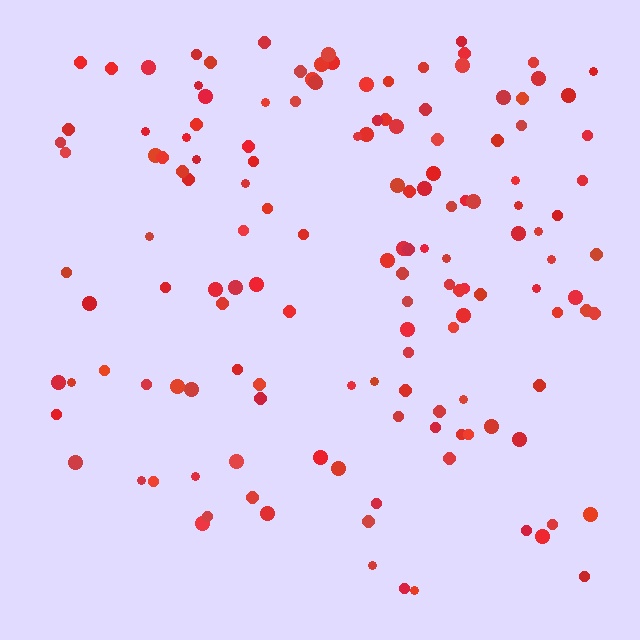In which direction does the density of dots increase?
From bottom to top, with the top side densest.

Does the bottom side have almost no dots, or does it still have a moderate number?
Still a moderate number, just noticeably fewer than the top.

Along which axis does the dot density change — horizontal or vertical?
Vertical.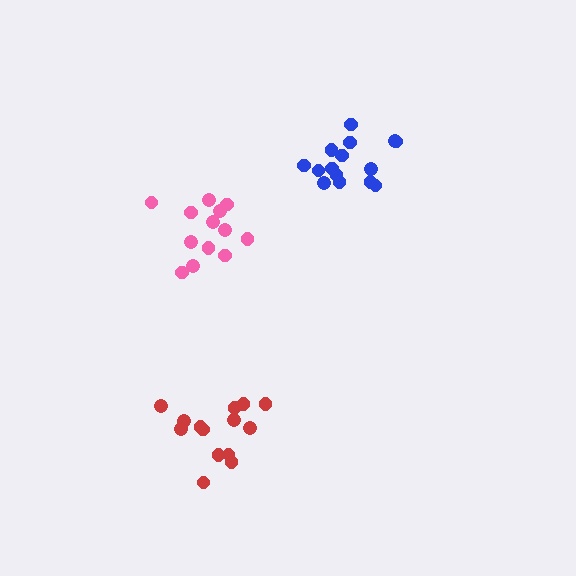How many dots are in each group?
Group 1: 13 dots, Group 2: 14 dots, Group 3: 15 dots (42 total).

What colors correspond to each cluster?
The clusters are colored: pink, red, blue.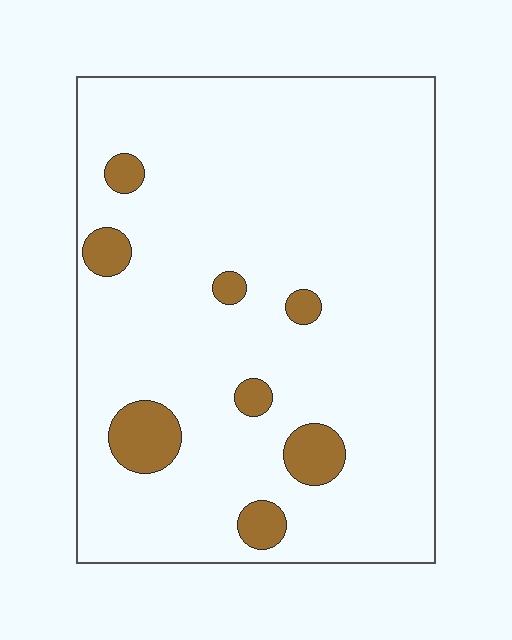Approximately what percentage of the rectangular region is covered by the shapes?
Approximately 10%.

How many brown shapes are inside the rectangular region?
8.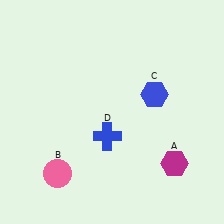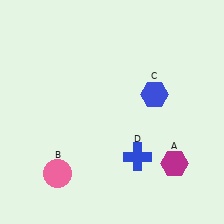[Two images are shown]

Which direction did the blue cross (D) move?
The blue cross (D) moved right.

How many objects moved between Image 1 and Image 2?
1 object moved between the two images.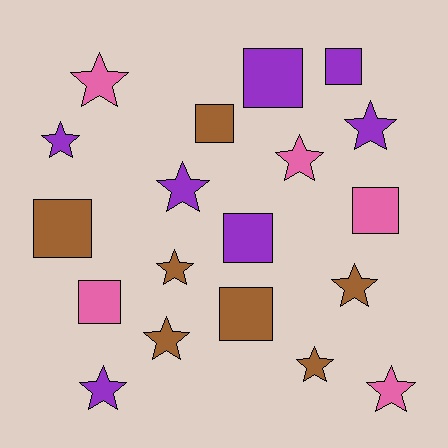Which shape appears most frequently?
Star, with 11 objects.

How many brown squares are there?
There are 3 brown squares.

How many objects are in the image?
There are 19 objects.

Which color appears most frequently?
Brown, with 7 objects.